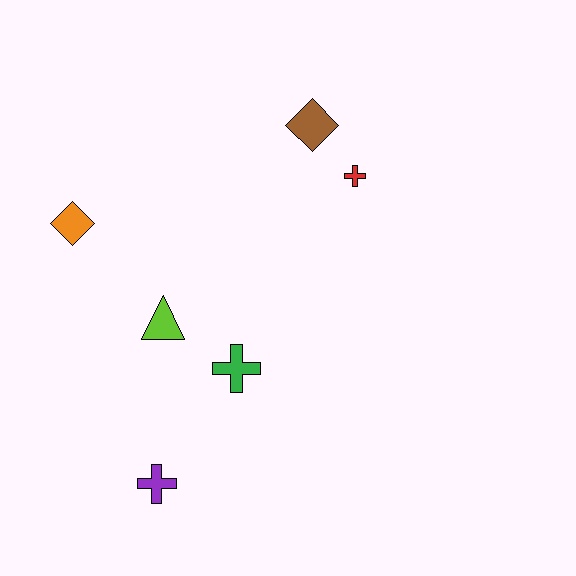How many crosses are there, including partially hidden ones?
There are 3 crosses.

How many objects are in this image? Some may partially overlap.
There are 6 objects.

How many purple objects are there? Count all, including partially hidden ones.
There is 1 purple object.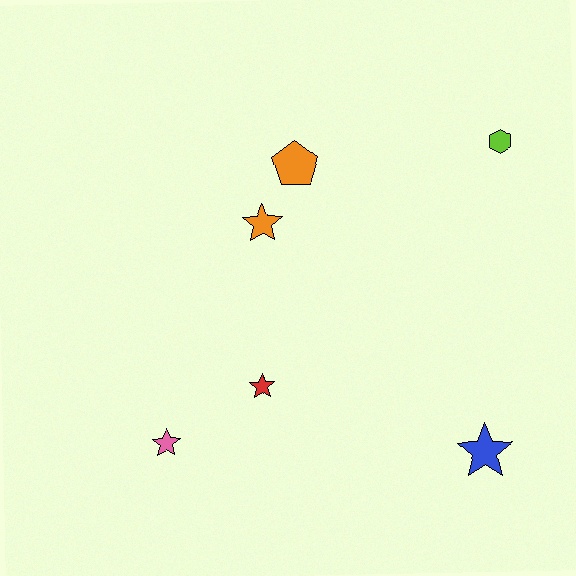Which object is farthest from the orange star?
The blue star is farthest from the orange star.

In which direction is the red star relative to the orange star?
The red star is below the orange star.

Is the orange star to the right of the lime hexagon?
No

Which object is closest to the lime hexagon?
The orange pentagon is closest to the lime hexagon.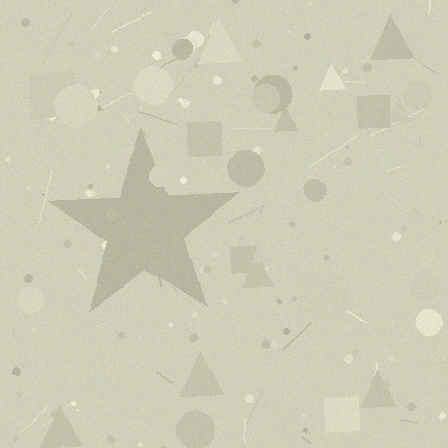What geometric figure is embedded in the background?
A star is embedded in the background.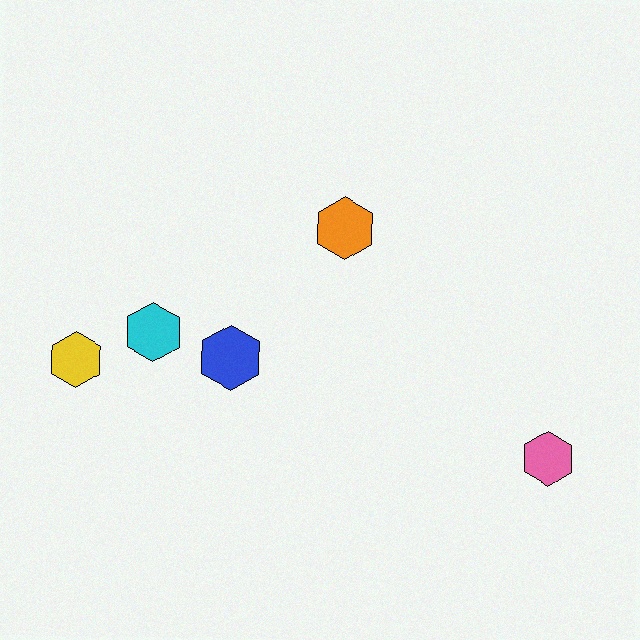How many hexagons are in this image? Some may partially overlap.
There are 5 hexagons.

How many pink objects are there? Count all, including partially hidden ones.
There is 1 pink object.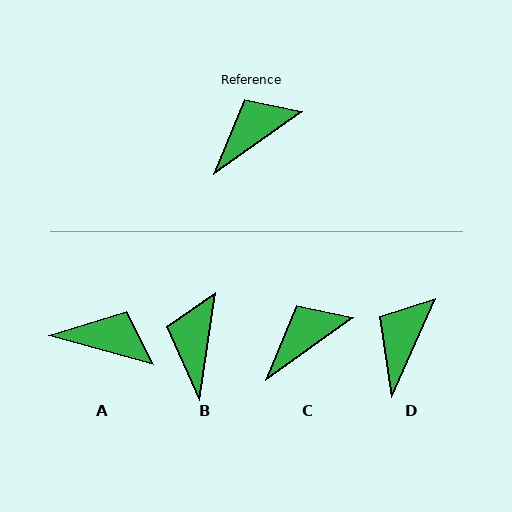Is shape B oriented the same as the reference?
No, it is off by about 46 degrees.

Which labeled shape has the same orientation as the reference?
C.